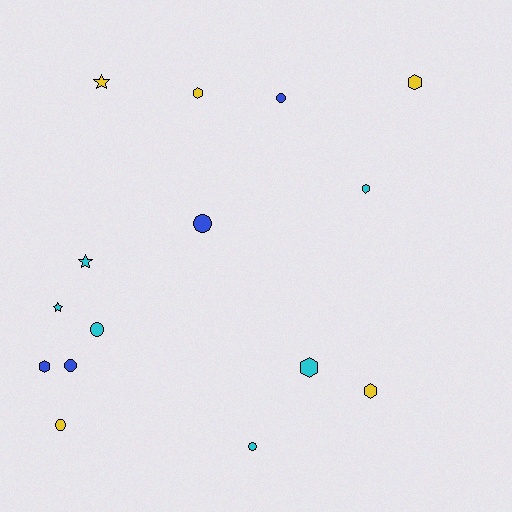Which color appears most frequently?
Cyan, with 6 objects.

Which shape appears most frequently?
Hexagon, with 6 objects.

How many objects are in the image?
There are 15 objects.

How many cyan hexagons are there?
There are 2 cyan hexagons.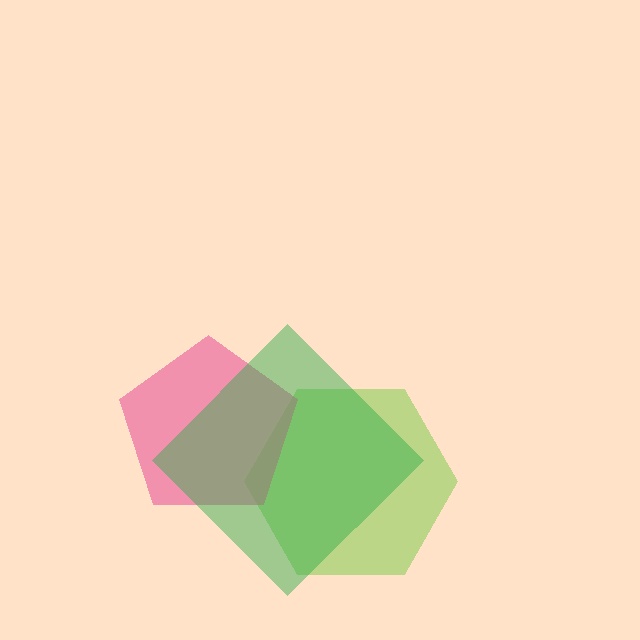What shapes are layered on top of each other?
The layered shapes are: a lime hexagon, a pink pentagon, a green diamond.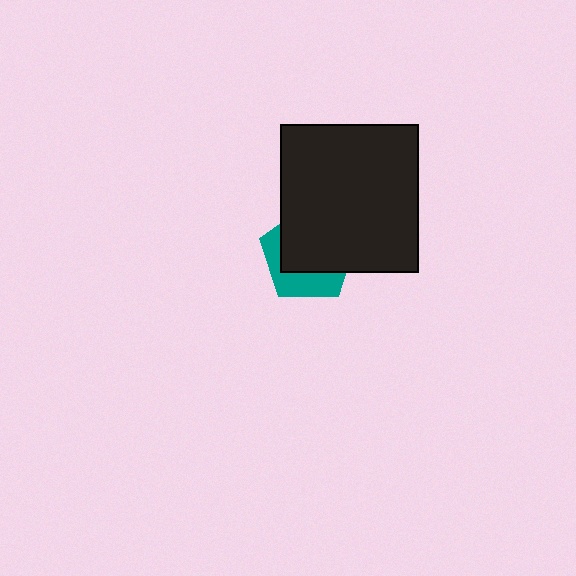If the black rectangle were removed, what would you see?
You would see the complete teal pentagon.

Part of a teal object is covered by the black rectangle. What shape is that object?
It is a pentagon.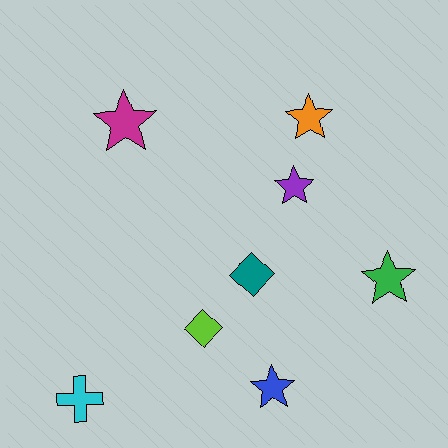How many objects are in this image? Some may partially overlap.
There are 8 objects.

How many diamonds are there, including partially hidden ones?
There are 2 diamonds.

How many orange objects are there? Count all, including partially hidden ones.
There is 1 orange object.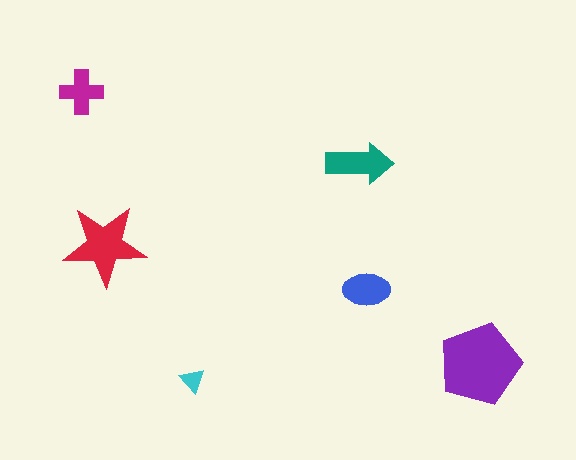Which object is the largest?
The purple pentagon.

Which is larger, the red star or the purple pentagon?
The purple pentagon.